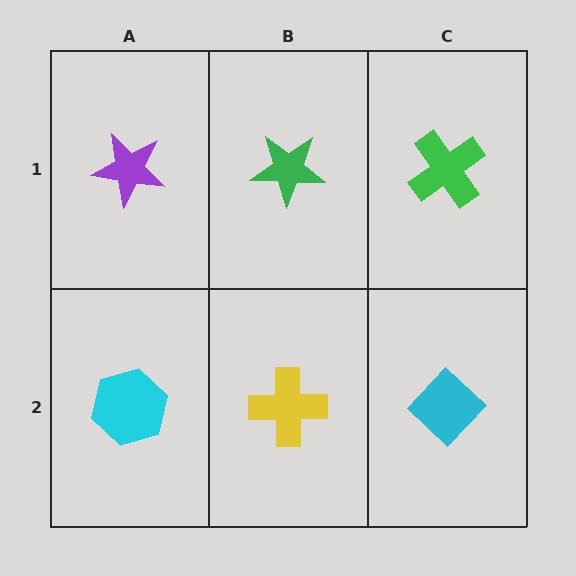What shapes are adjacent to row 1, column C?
A cyan diamond (row 2, column C), a green star (row 1, column B).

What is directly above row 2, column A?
A purple star.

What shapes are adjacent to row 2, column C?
A green cross (row 1, column C), a yellow cross (row 2, column B).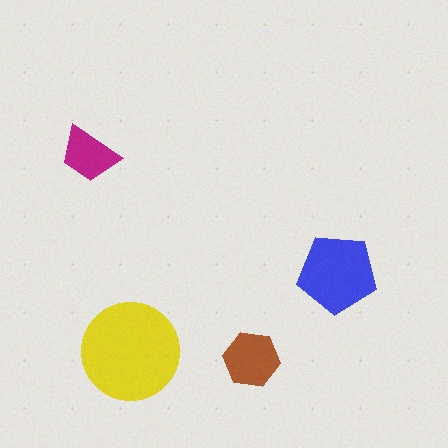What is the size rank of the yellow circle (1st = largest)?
1st.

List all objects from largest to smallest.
The yellow circle, the blue pentagon, the brown hexagon, the magenta trapezoid.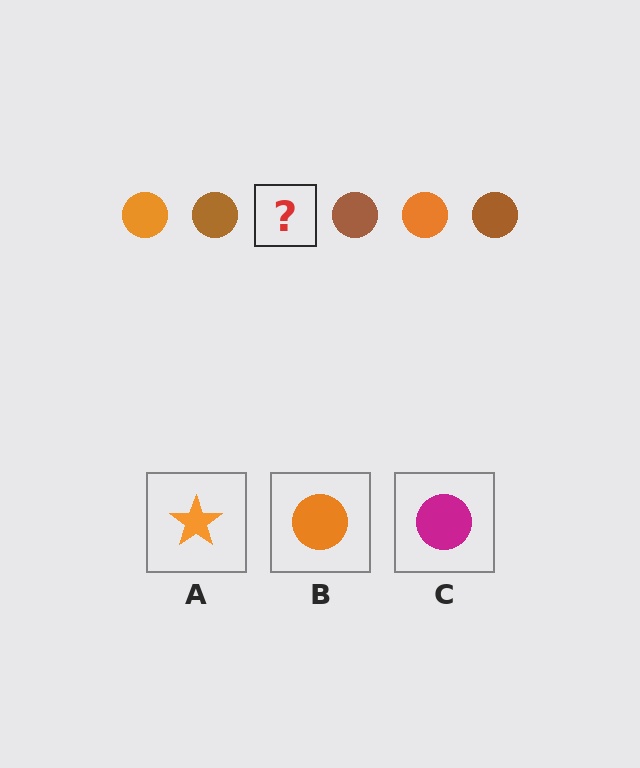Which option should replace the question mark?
Option B.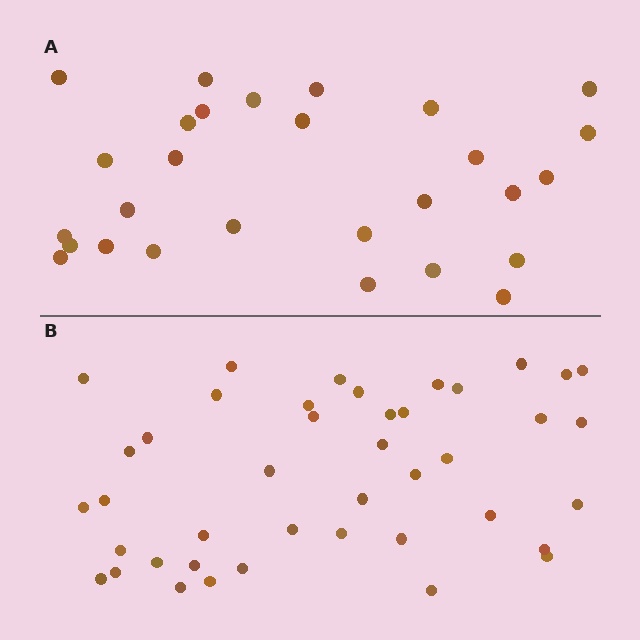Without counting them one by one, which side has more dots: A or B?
Region B (the bottom region) has more dots.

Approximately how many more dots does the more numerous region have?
Region B has approximately 15 more dots than region A.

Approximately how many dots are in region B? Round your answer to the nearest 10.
About 40 dots. (The exact count is 42, which rounds to 40.)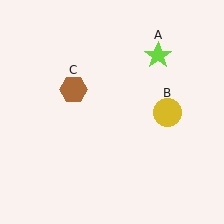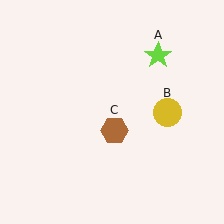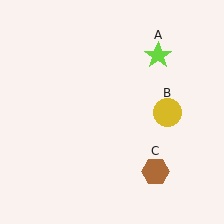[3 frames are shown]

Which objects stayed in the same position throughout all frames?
Lime star (object A) and yellow circle (object B) remained stationary.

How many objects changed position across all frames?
1 object changed position: brown hexagon (object C).